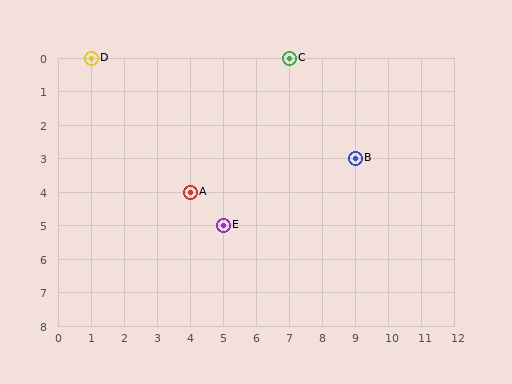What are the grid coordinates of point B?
Point B is at grid coordinates (9, 3).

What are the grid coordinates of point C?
Point C is at grid coordinates (7, 0).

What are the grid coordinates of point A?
Point A is at grid coordinates (4, 4).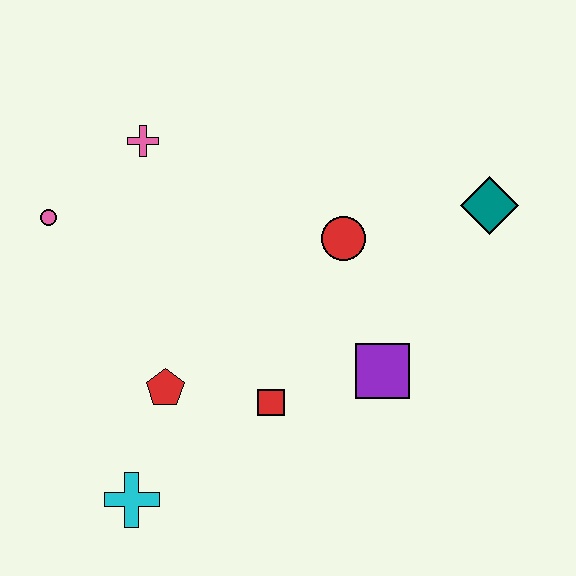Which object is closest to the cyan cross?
The red pentagon is closest to the cyan cross.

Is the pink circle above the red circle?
Yes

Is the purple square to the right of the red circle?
Yes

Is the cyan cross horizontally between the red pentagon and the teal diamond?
No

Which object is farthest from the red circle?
The cyan cross is farthest from the red circle.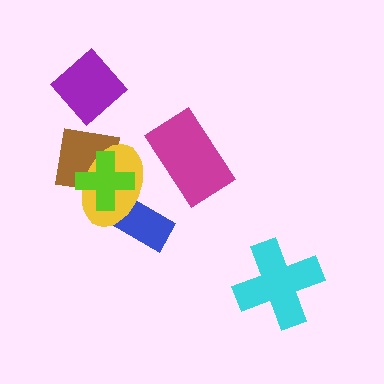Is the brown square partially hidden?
Yes, it is partially covered by another shape.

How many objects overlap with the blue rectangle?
1 object overlaps with the blue rectangle.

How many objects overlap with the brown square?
2 objects overlap with the brown square.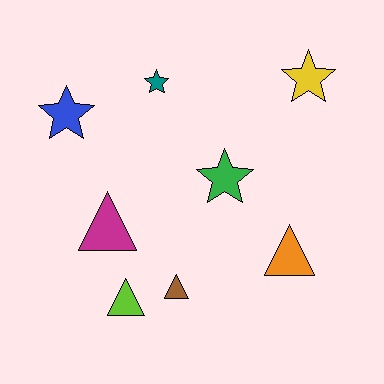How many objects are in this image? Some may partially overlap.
There are 8 objects.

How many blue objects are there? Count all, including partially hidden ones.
There is 1 blue object.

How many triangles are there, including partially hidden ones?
There are 4 triangles.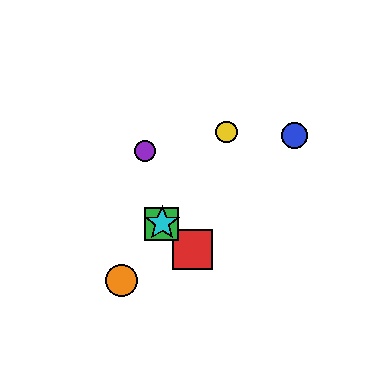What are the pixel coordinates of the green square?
The green square is at (162, 224).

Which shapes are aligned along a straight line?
The green square, the yellow circle, the orange circle, the cyan star are aligned along a straight line.